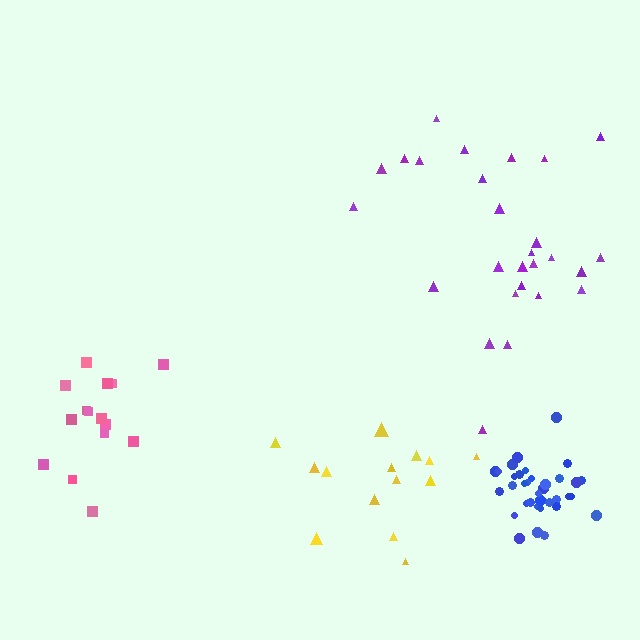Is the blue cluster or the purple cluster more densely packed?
Blue.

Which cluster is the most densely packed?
Blue.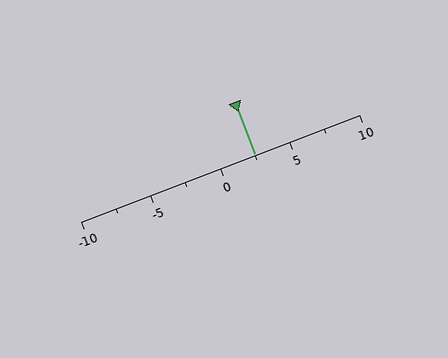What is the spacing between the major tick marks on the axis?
The major ticks are spaced 5 apart.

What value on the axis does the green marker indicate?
The marker indicates approximately 2.5.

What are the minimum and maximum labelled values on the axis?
The axis runs from -10 to 10.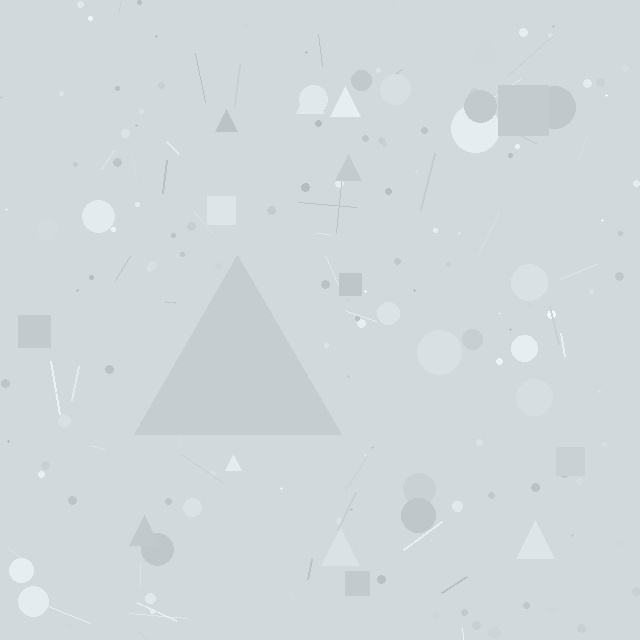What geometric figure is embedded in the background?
A triangle is embedded in the background.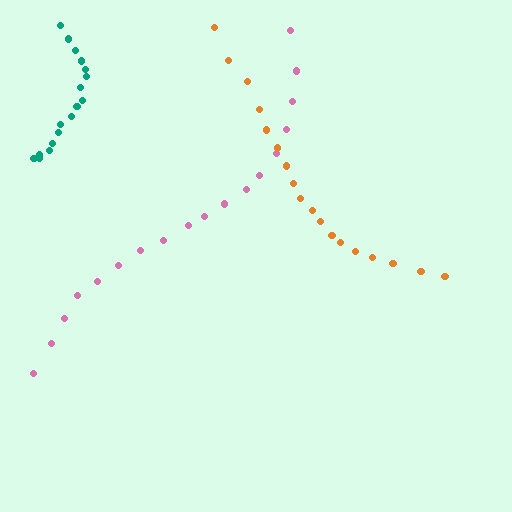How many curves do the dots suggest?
There are 3 distinct paths.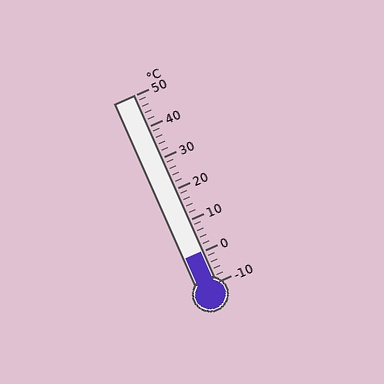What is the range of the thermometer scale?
The thermometer scale ranges from -10°C to 50°C.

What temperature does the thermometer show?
The thermometer shows approximately 0°C.